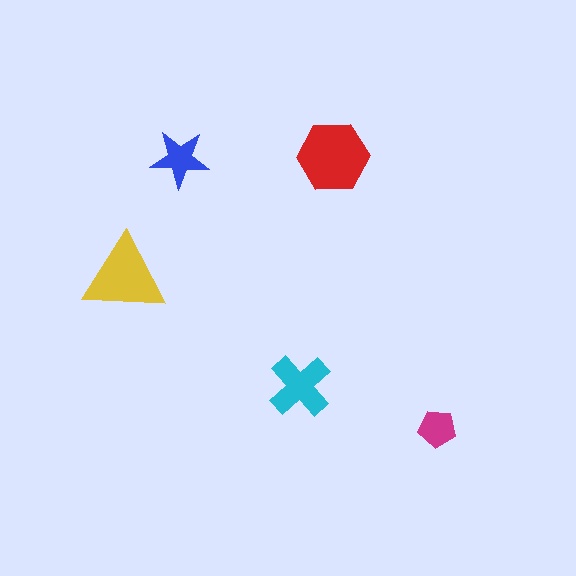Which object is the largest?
The red hexagon.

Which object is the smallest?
The magenta pentagon.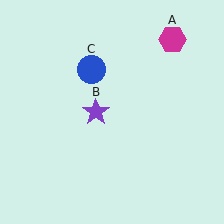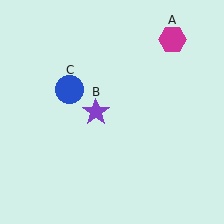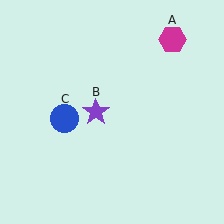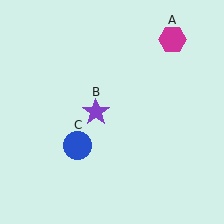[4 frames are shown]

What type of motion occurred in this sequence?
The blue circle (object C) rotated counterclockwise around the center of the scene.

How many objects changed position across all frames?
1 object changed position: blue circle (object C).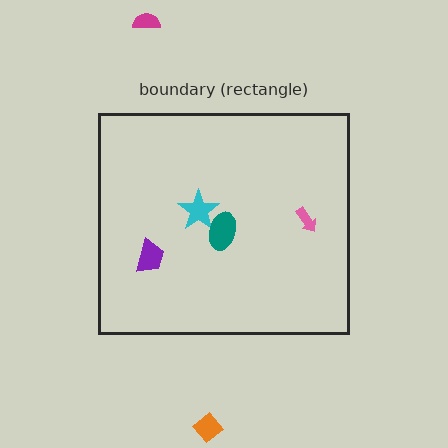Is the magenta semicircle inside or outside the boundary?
Outside.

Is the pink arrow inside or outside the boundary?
Inside.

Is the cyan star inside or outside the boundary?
Inside.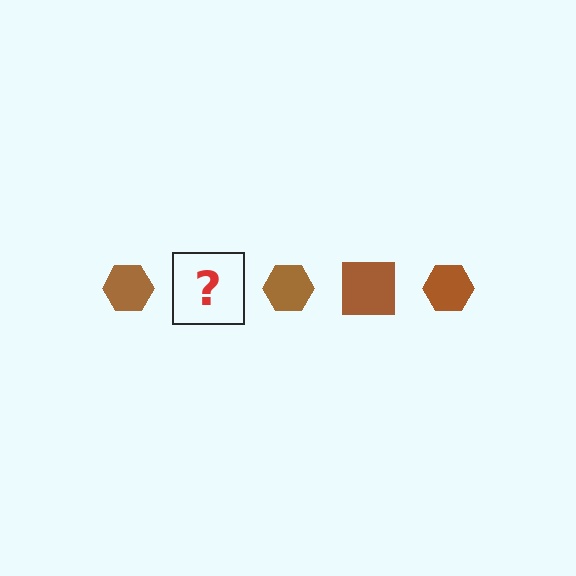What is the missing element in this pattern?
The missing element is a brown square.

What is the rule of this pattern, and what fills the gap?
The rule is that the pattern cycles through hexagon, square shapes in brown. The gap should be filled with a brown square.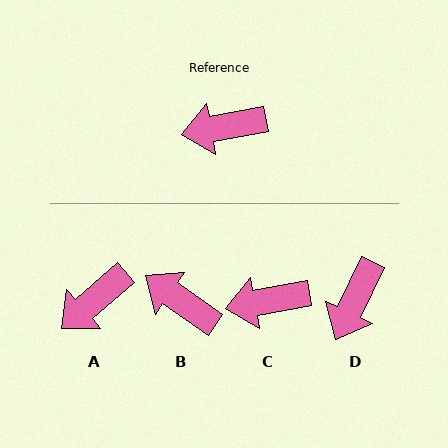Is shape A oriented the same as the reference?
No, it is off by about 31 degrees.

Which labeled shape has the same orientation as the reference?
C.